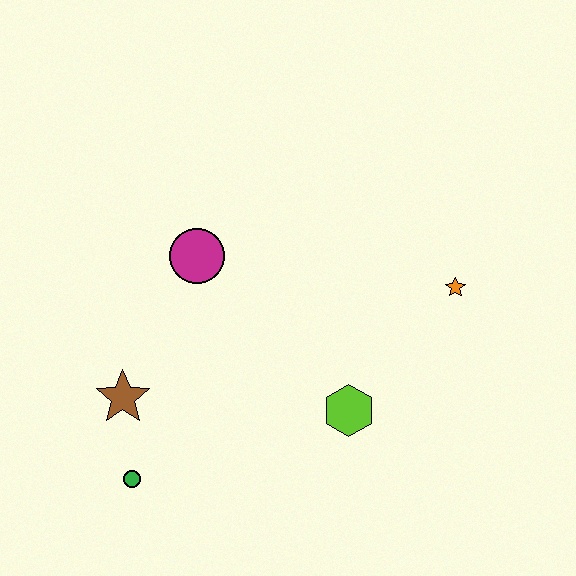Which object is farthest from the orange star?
The green circle is farthest from the orange star.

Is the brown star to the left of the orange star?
Yes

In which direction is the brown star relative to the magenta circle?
The brown star is below the magenta circle.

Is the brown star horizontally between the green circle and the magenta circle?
No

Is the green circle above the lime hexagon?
No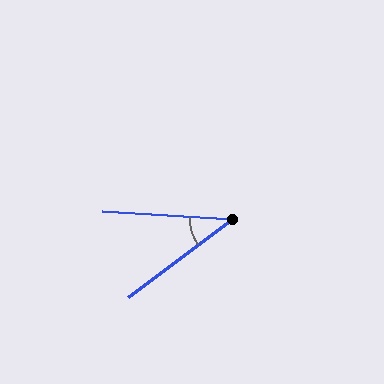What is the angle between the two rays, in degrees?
Approximately 40 degrees.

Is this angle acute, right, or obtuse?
It is acute.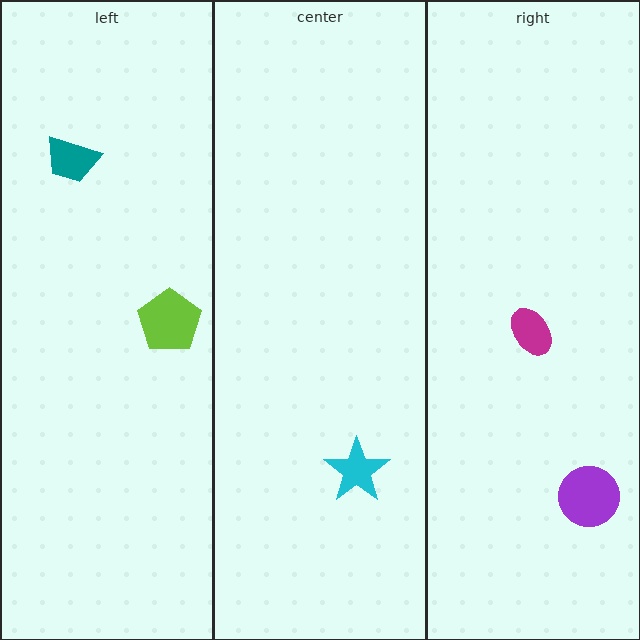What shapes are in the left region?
The teal trapezoid, the lime pentagon.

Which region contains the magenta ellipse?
The right region.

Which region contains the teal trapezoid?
The left region.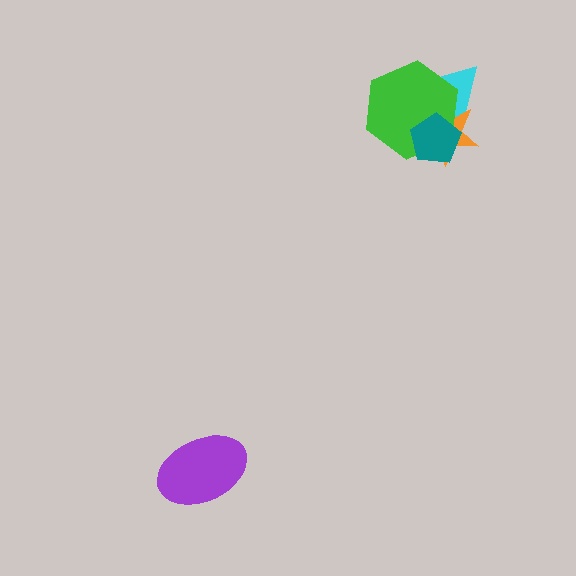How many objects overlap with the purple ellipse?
0 objects overlap with the purple ellipse.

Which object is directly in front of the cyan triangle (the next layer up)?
The orange star is directly in front of the cyan triangle.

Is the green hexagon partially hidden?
Yes, it is partially covered by another shape.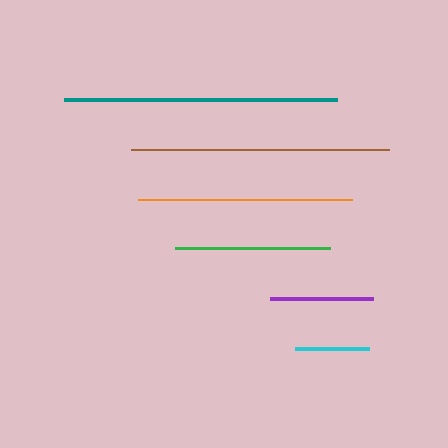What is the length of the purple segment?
The purple segment is approximately 103 pixels long.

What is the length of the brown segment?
The brown segment is approximately 257 pixels long.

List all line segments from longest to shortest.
From longest to shortest: teal, brown, orange, green, purple, cyan.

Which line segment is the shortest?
The cyan line is the shortest at approximately 74 pixels.